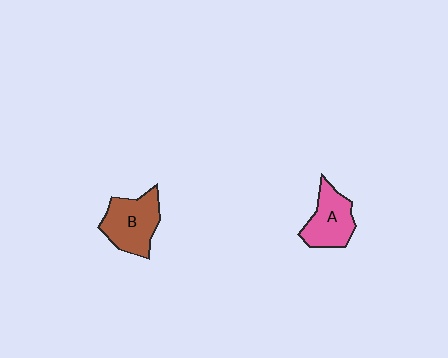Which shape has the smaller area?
Shape A (pink).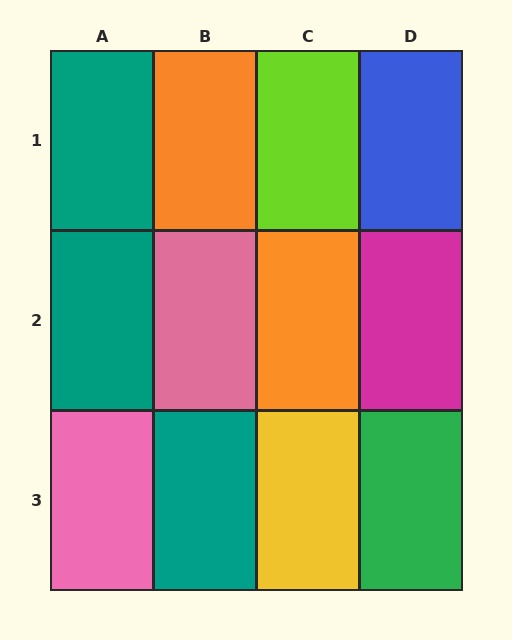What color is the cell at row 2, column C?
Orange.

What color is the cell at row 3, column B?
Teal.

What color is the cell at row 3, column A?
Pink.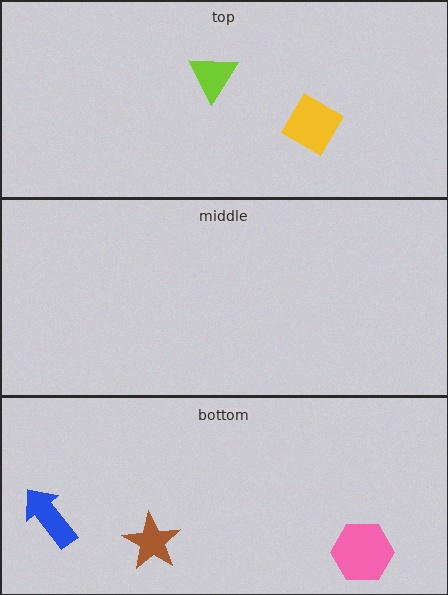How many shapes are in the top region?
2.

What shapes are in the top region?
The yellow diamond, the lime triangle.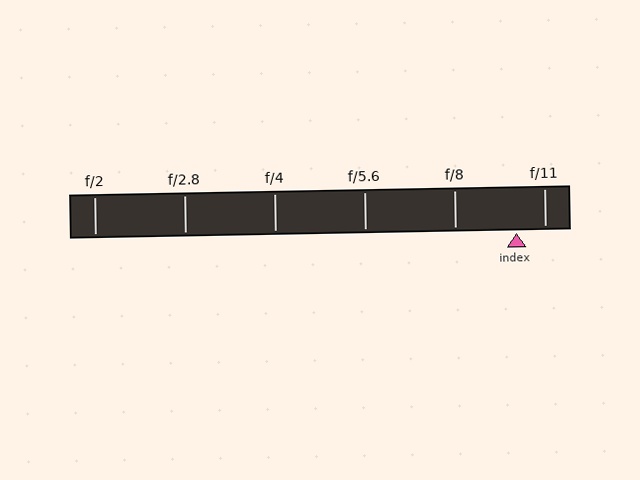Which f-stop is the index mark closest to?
The index mark is closest to f/11.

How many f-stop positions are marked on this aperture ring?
There are 6 f-stop positions marked.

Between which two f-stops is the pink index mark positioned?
The index mark is between f/8 and f/11.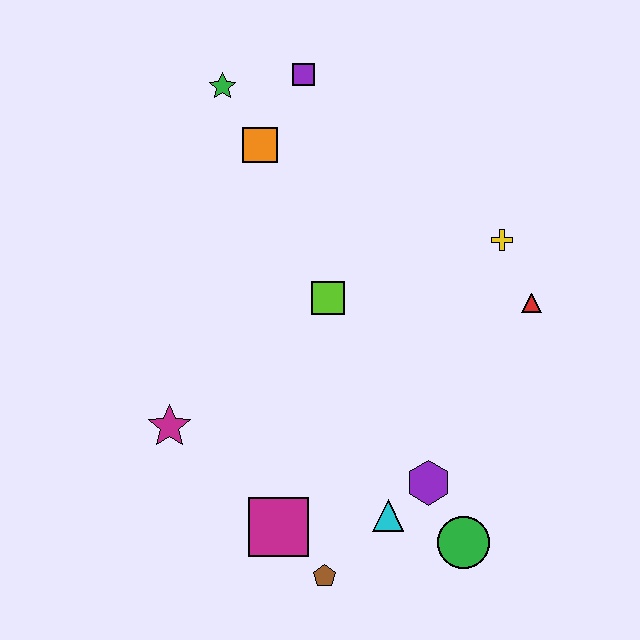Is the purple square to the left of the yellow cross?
Yes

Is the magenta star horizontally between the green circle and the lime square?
No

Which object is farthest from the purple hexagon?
The green star is farthest from the purple hexagon.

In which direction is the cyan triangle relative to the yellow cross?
The cyan triangle is below the yellow cross.